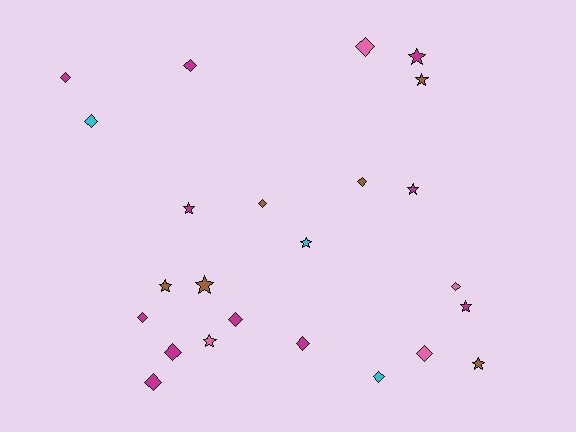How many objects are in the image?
There are 24 objects.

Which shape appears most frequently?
Diamond, with 14 objects.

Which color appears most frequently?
Magenta, with 11 objects.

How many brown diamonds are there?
There are 2 brown diamonds.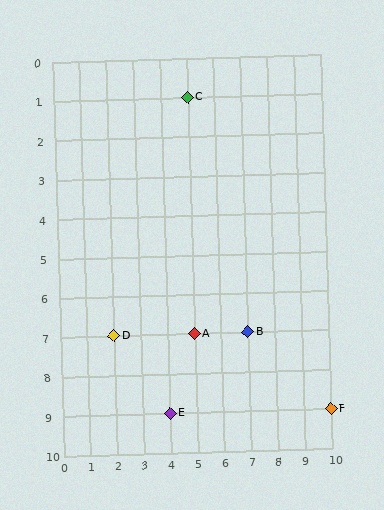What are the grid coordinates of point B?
Point B is at grid coordinates (7, 7).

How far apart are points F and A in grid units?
Points F and A are 5 columns and 2 rows apart (about 5.4 grid units diagonally).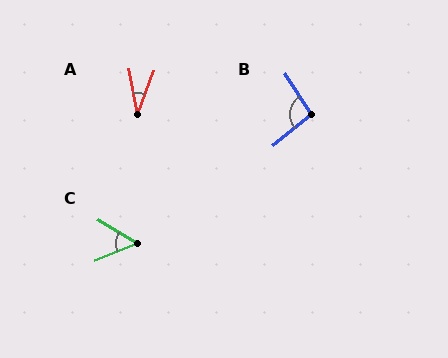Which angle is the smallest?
A, at approximately 31 degrees.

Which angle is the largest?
B, at approximately 96 degrees.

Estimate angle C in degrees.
Approximately 54 degrees.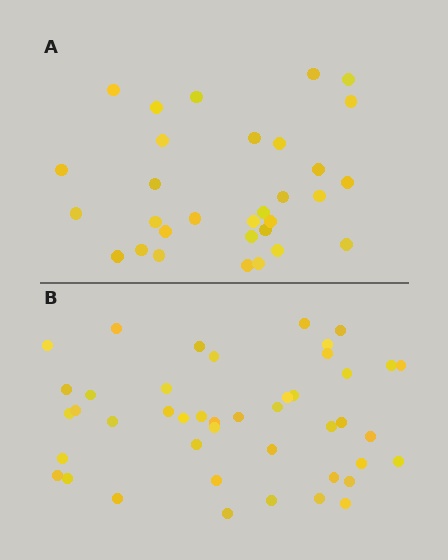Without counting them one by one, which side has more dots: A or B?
Region B (the bottom region) has more dots.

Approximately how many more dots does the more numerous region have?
Region B has approximately 15 more dots than region A.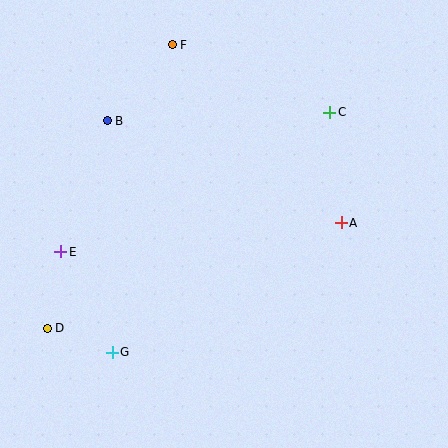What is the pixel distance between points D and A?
The distance between D and A is 312 pixels.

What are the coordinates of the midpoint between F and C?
The midpoint between F and C is at (251, 79).